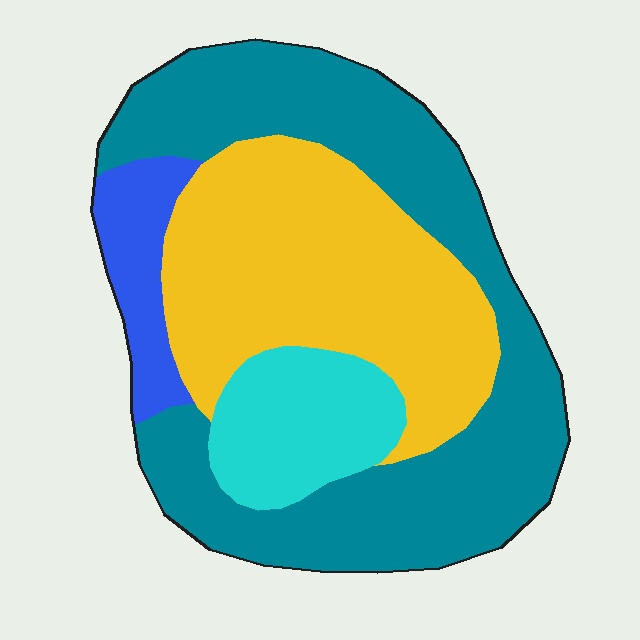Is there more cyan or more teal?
Teal.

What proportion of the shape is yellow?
Yellow takes up between a quarter and a half of the shape.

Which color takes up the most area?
Teal, at roughly 45%.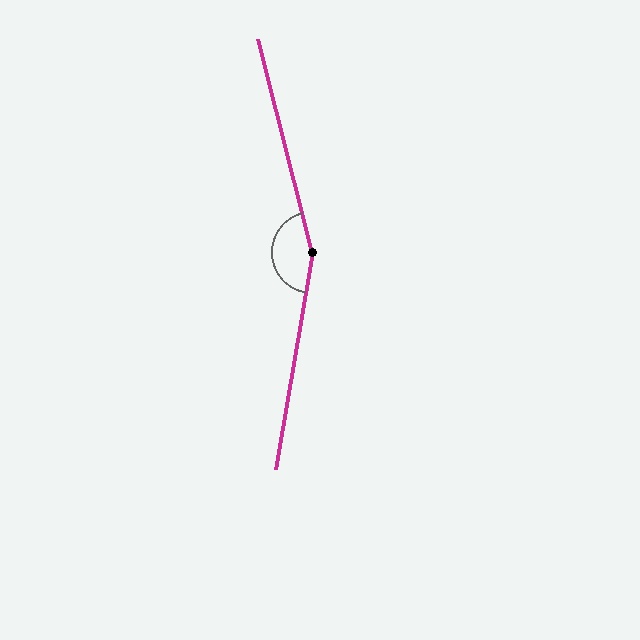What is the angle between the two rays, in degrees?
Approximately 156 degrees.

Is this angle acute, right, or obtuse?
It is obtuse.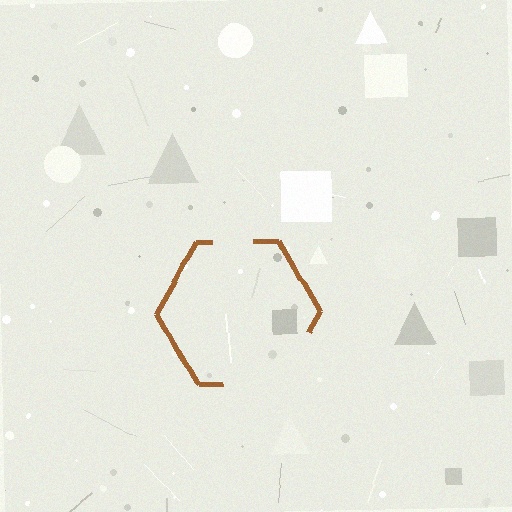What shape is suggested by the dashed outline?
The dashed outline suggests a hexagon.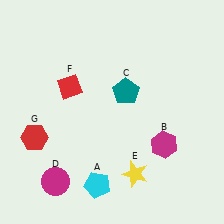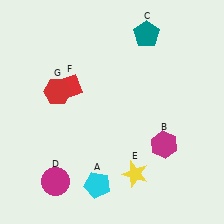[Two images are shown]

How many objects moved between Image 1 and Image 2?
2 objects moved between the two images.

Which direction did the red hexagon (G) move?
The red hexagon (G) moved up.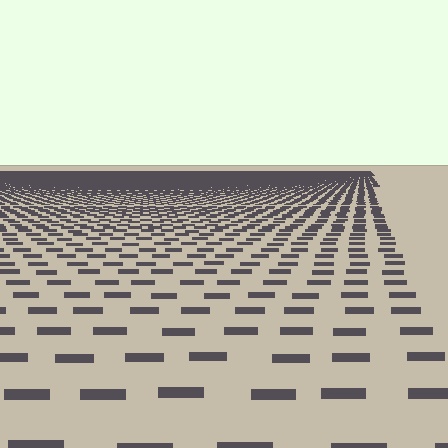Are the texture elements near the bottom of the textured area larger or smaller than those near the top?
Larger. Near the bottom, elements are closer to the viewer and appear at a bigger on-screen size.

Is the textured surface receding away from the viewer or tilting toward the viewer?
The surface is receding away from the viewer. Texture elements get smaller and denser toward the top.